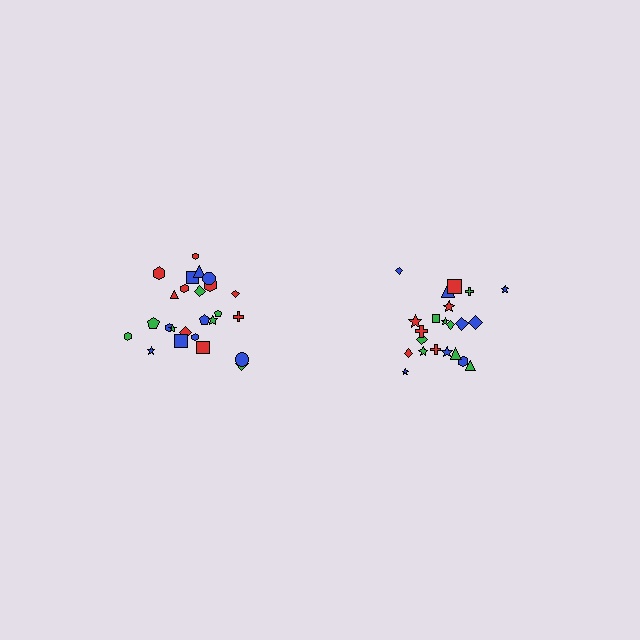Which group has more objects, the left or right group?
The left group.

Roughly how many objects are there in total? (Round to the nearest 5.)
Roughly 45 objects in total.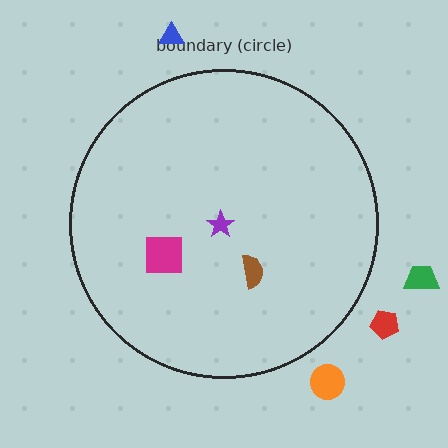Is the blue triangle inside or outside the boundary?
Outside.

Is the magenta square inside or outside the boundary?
Inside.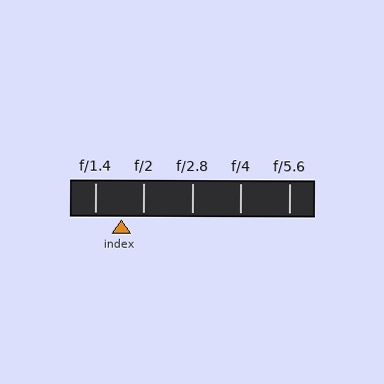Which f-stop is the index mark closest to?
The index mark is closest to f/2.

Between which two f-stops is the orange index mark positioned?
The index mark is between f/1.4 and f/2.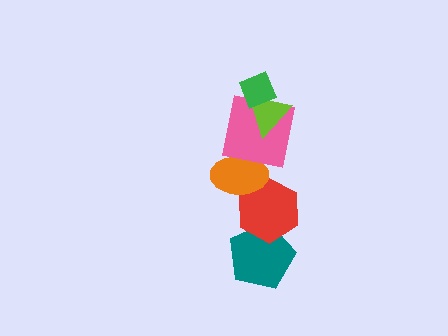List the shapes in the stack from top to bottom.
From top to bottom: the green diamond, the lime triangle, the pink square, the orange ellipse, the red hexagon, the teal pentagon.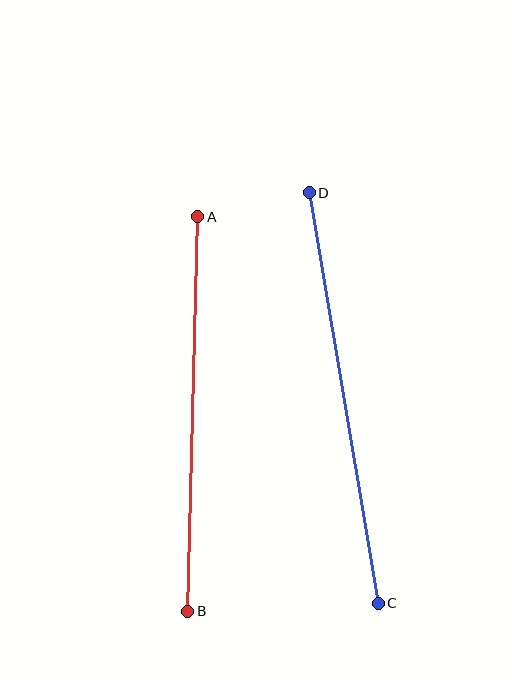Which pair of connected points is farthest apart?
Points C and D are farthest apart.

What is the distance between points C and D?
The distance is approximately 416 pixels.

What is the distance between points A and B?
The distance is approximately 395 pixels.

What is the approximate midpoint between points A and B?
The midpoint is at approximately (193, 414) pixels.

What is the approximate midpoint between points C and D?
The midpoint is at approximately (344, 398) pixels.